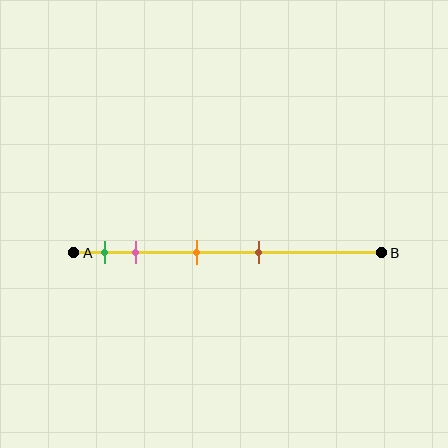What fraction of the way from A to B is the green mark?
The green mark is approximately 10% (0.1) of the way from A to B.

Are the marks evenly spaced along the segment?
No, the marks are not evenly spaced.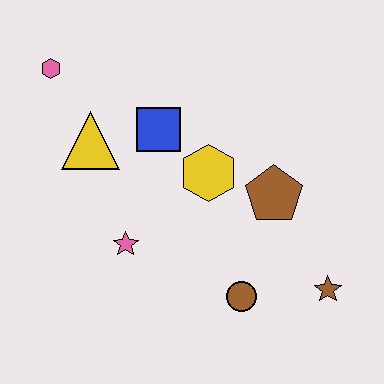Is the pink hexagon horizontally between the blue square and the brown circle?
No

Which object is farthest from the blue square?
The brown star is farthest from the blue square.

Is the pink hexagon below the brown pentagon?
No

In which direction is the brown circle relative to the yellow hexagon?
The brown circle is below the yellow hexagon.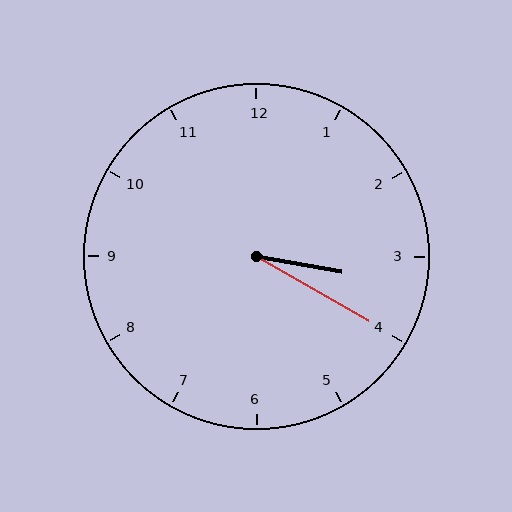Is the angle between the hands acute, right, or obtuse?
It is acute.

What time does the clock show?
3:20.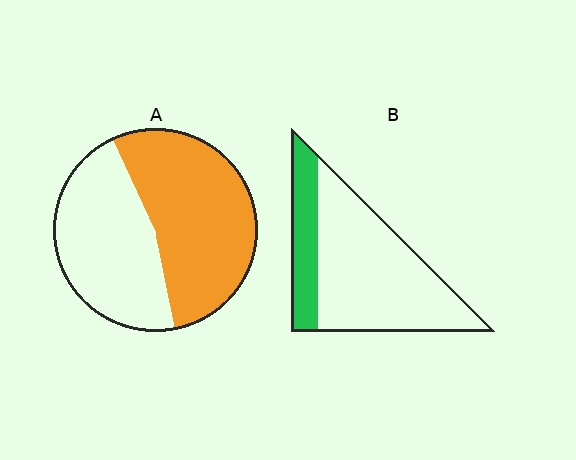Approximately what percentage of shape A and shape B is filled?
A is approximately 55% and B is approximately 25%.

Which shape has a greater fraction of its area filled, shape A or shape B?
Shape A.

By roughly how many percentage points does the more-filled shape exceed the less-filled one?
By roughly 30 percentage points (A over B).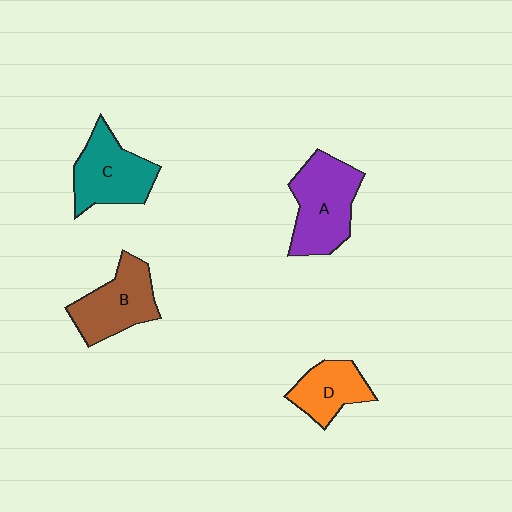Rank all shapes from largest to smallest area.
From largest to smallest: A (purple), C (teal), B (brown), D (orange).